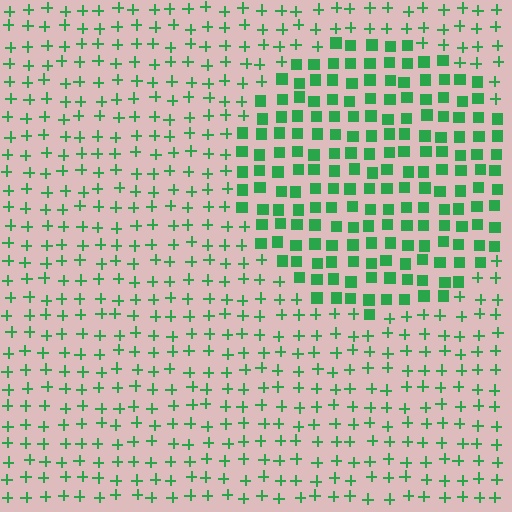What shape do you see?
I see a circle.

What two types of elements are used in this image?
The image uses squares inside the circle region and plus signs outside it.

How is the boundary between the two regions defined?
The boundary is defined by a change in element shape: squares inside vs. plus signs outside. All elements share the same color and spacing.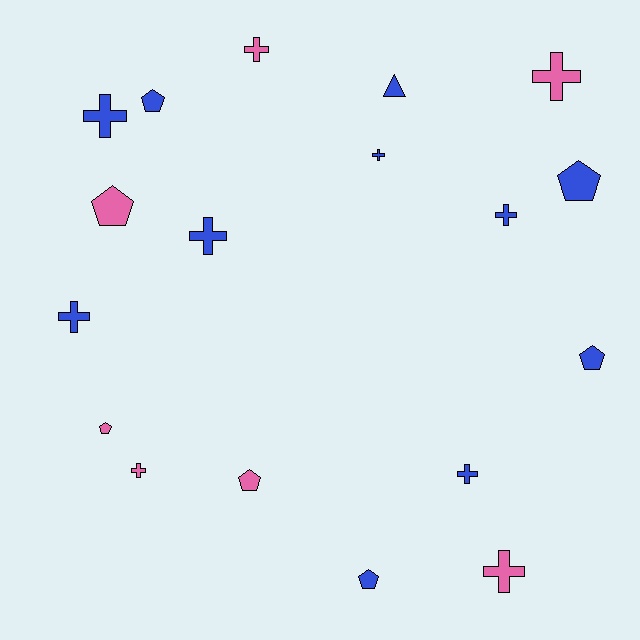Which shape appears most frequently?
Cross, with 10 objects.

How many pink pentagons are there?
There are 3 pink pentagons.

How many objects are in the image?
There are 18 objects.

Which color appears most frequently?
Blue, with 11 objects.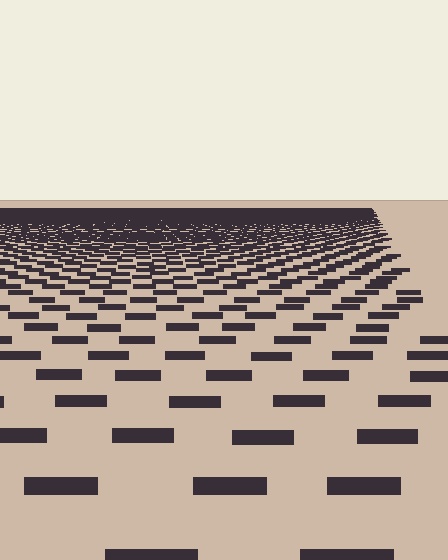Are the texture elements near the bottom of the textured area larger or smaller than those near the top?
Larger. Near the bottom, elements are closer to the viewer and appear at a bigger on-screen size.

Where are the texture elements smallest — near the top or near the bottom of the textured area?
Near the top.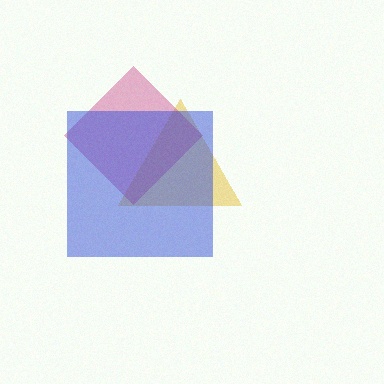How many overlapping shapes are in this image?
There are 3 overlapping shapes in the image.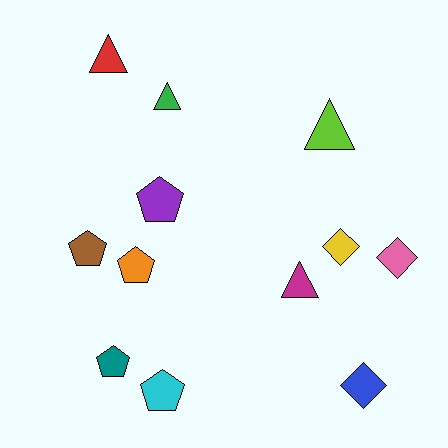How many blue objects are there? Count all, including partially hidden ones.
There is 1 blue object.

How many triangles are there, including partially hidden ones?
There are 4 triangles.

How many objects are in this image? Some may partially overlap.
There are 12 objects.